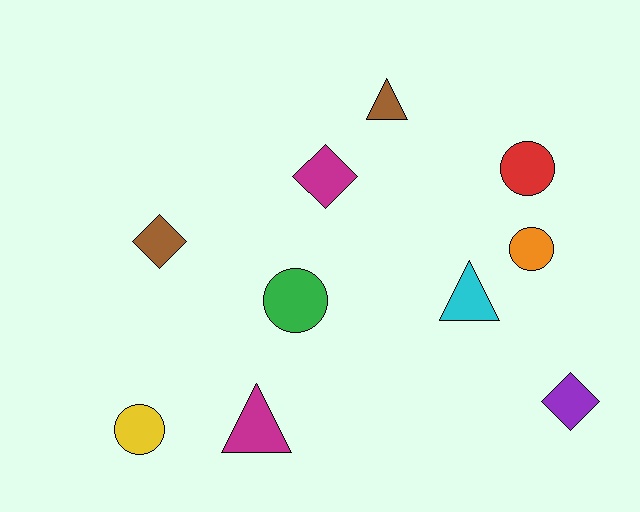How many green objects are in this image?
There is 1 green object.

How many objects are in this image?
There are 10 objects.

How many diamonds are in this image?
There are 3 diamonds.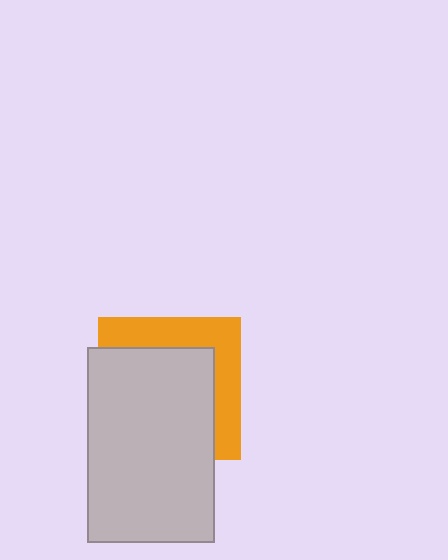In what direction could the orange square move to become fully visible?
The orange square could move toward the upper-right. That would shift it out from behind the light gray rectangle entirely.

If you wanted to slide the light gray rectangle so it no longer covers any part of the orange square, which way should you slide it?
Slide it toward the lower-left — that is the most direct way to separate the two shapes.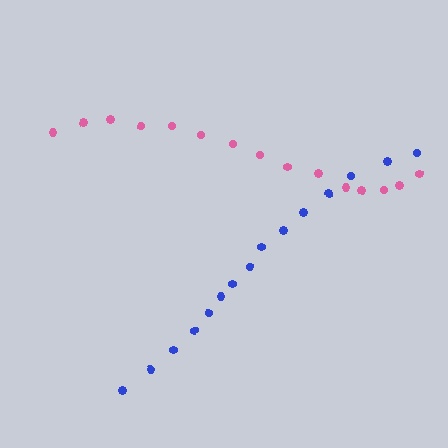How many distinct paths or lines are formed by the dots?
There are 2 distinct paths.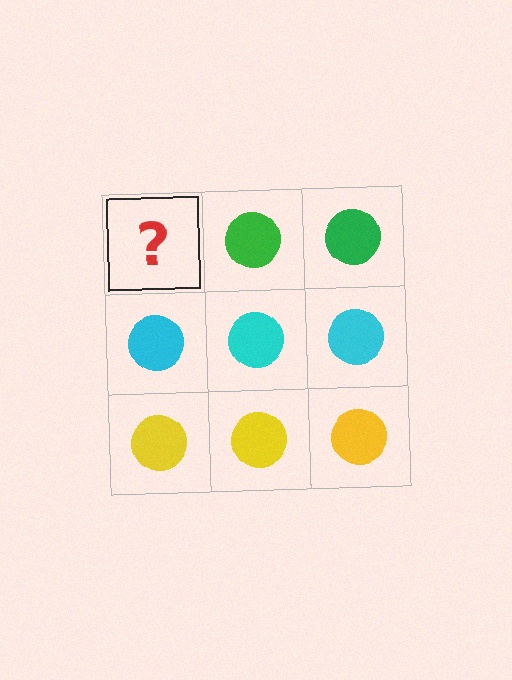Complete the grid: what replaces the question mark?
The question mark should be replaced with a green circle.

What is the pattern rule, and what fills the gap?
The rule is that each row has a consistent color. The gap should be filled with a green circle.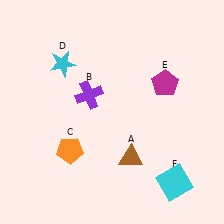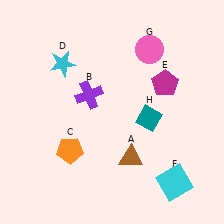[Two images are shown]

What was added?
A pink circle (G), a teal diamond (H) were added in Image 2.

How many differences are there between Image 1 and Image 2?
There are 2 differences between the two images.